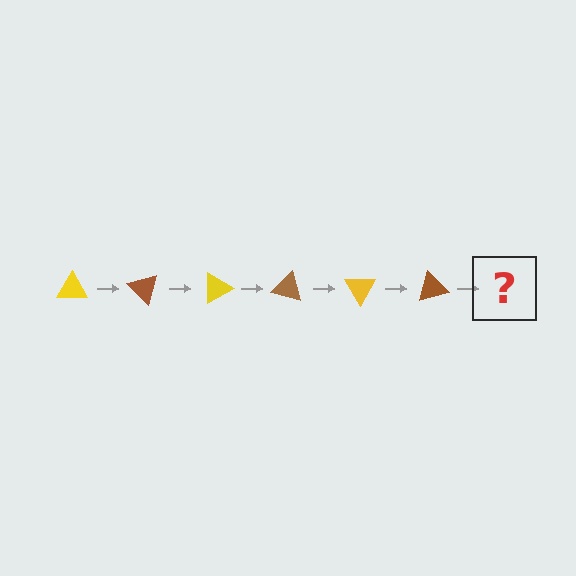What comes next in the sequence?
The next element should be a yellow triangle, rotated 270 degrees from the start.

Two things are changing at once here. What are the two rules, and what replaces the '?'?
The two rules are that it rotates 45 degrees each step and the color cycles through yellow and brown. The '?' should be a yellow triangle, rotated 270 degrees from the start.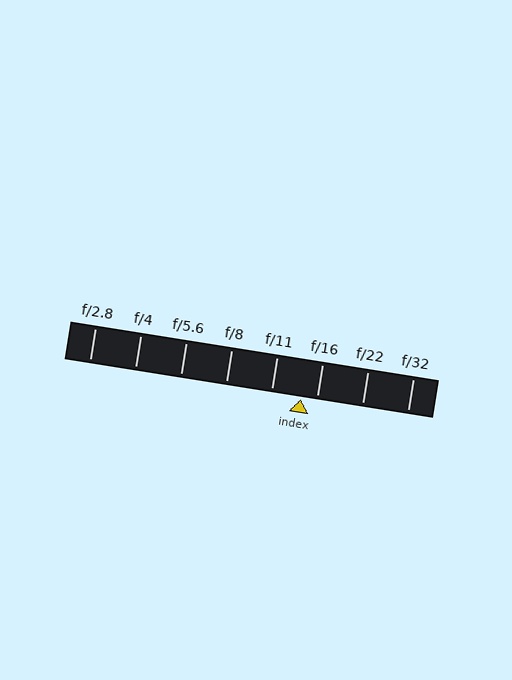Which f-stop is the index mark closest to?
The index mark is closest to f/16.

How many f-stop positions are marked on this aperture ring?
There are 8 f-stop positions marked.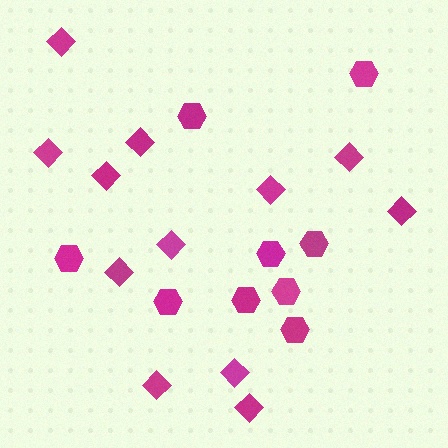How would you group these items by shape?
There are 2 groups: one group of hexagons (9) and one group of diamonds (12).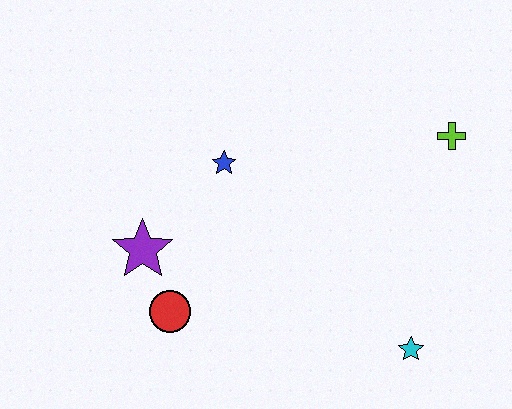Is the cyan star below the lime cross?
Yes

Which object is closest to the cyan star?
The lime cross is closest to the cyan star.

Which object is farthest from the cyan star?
The purple star is farthest from the cyan star.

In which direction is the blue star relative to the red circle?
The blue star is above the red circle.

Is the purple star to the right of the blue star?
No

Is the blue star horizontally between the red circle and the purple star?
No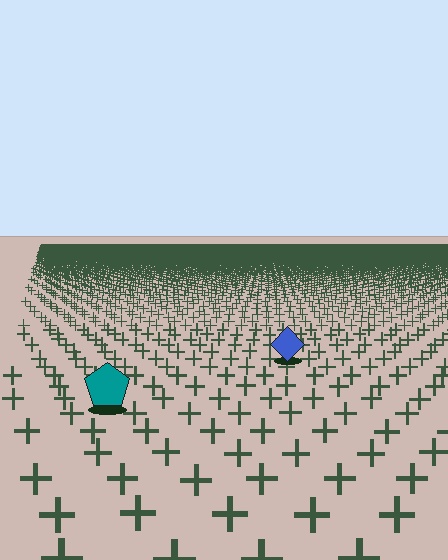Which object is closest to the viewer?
The teal pentagon is closest. The texture marks near it are larger and more spread out.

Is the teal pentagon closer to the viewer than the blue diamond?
Yes. The teal pentagon is closer — you can tell from the texture gradient: the ground texture is coarser near it.